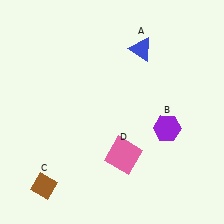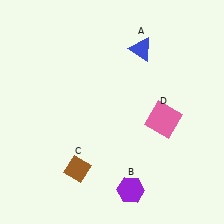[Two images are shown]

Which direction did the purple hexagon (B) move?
The purple hexagon (B) moved down.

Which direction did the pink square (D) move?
The pink square (D) moved right.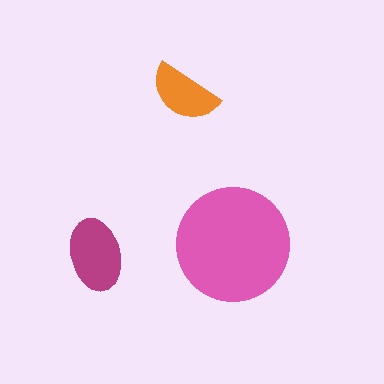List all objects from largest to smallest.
The pink circle, the magenta ellipse, the orange semicircle.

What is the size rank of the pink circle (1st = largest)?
1st.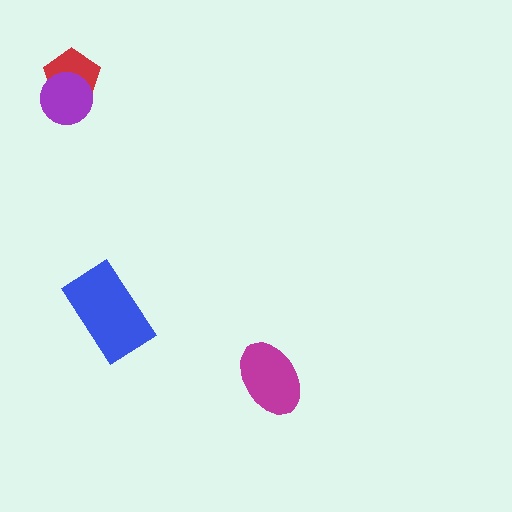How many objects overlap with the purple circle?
1 object overlaps with the purple circle.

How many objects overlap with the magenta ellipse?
0 objects overlap with the magenta ellipse.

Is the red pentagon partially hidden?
Yes, it is partially covered by another shape.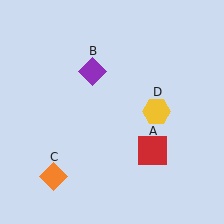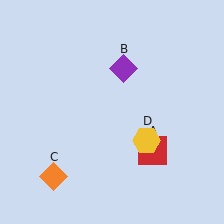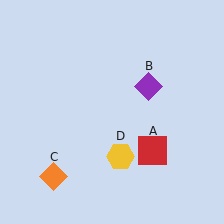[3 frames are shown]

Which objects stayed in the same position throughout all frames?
Red square (object A) and orange diamond (object C) remained stationary.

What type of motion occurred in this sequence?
The purple diamond (object B), yellow hexagon (object D) rotated clockwise around the center of the scene.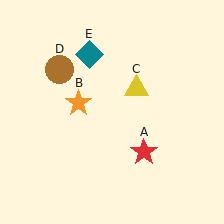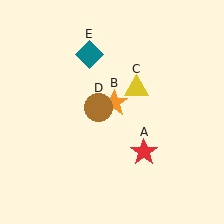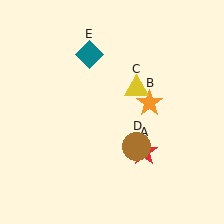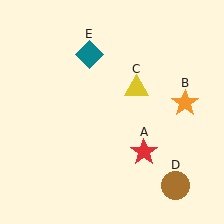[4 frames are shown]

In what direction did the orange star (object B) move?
The orange star (object B) moved right.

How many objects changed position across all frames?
2 objects changed position: orange star (object B), brown circle (object D).